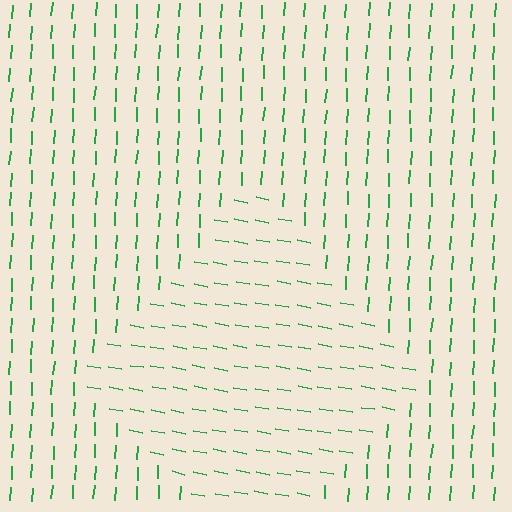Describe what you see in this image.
The image is filled with small green line segments. A diamond region in the image has lines oriented differently from the surrounding lines, creating a visible texture boundary.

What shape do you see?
I see a diamond.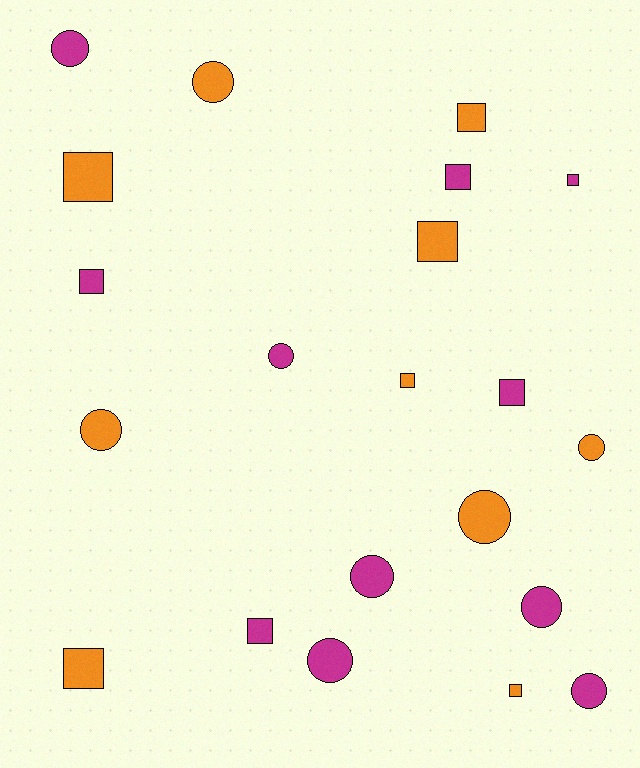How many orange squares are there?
There are 6 orange squares.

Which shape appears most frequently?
Square, with 11 objects.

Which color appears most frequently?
Magenta, with 11 objects.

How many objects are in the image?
There are 21 objects.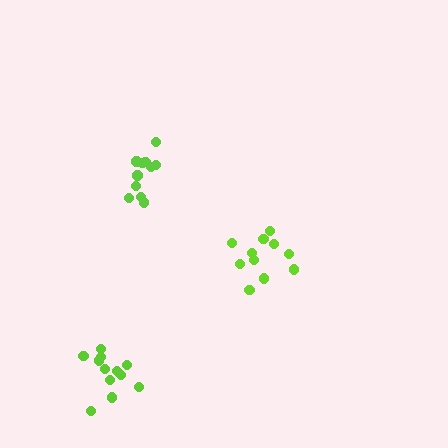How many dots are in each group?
Group 1: 11 dots, Group 2: 12 dots, Group 3: 12 dots (35 total).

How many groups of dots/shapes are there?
There are 3 groups.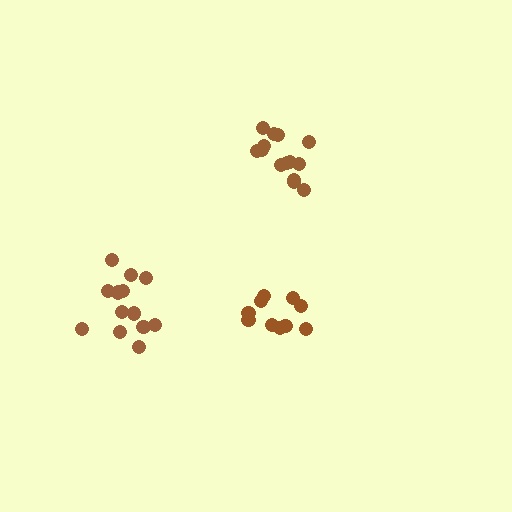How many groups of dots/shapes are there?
There are 3 groups.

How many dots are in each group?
Group 1: 10 dots, Group 2: 13 dots, Group 3: 14 dots (37 total).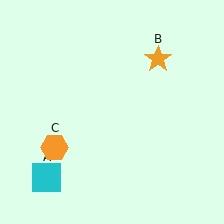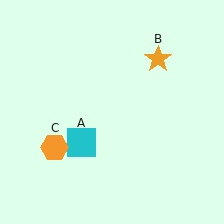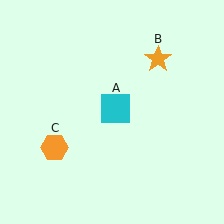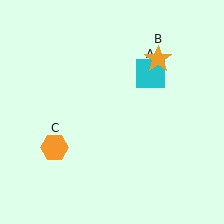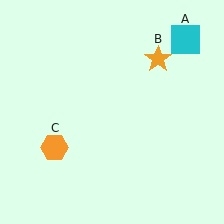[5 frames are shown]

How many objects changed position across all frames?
1 object changed position: cyan square (object A).